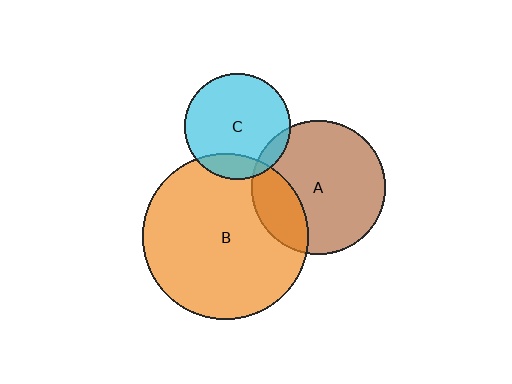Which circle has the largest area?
Circle B (orange).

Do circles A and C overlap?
Yes.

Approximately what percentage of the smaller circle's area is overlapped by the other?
Approximately 10%.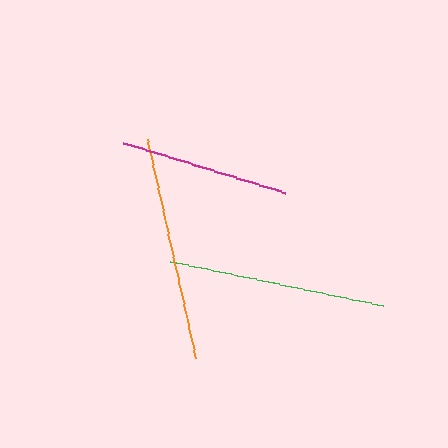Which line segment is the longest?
The orange line is the longest at approximately 225 pixels.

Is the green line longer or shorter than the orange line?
The orange line is longer than the green line.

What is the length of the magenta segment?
The magenta segment is approximately 169 pixels long.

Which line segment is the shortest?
The magenta line is the shortest at approximately 169 pixels.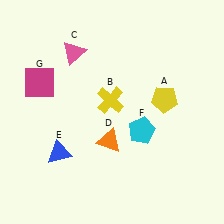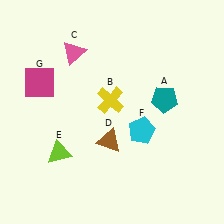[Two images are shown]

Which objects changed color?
A changed from yellow to teal. D changed from orange to brown. E changed from blue to lime.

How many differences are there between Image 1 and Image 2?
There are 3 differences between the two images.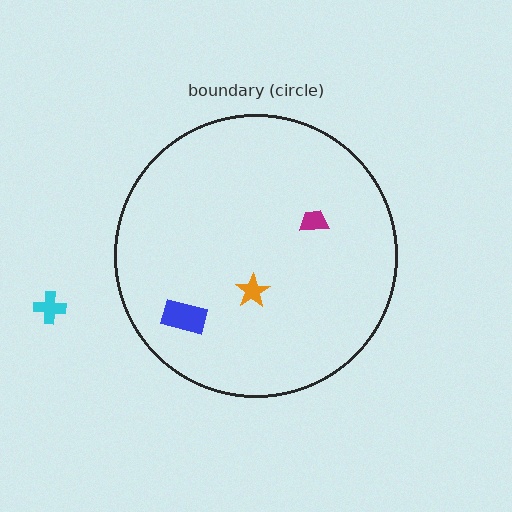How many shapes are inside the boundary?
3 inside, 1 outside.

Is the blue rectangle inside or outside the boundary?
Inside.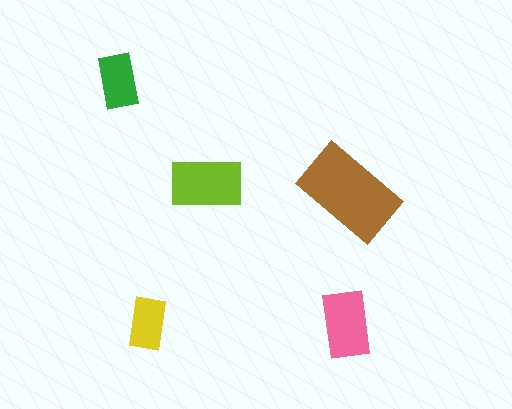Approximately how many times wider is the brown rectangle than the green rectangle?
About 2 times wider.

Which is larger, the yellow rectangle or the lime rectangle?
The lime one.